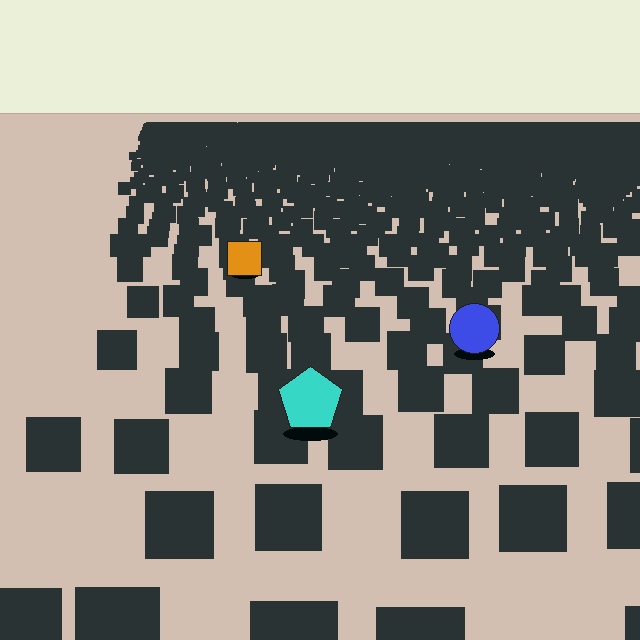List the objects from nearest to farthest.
From nearest to farthest: the cyan pentagon, the blue circle, the orange square.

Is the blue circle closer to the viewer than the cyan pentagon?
No. The cyan pentagon is closer — you can tell from the texture gradient: the ground texture is coarser near it.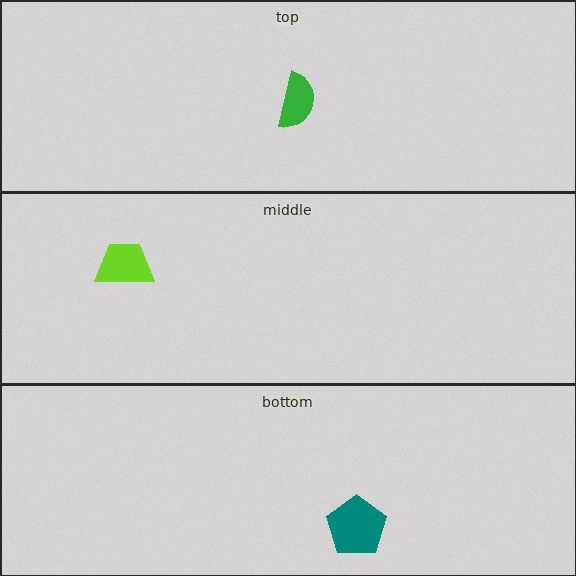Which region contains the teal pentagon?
The bottom region.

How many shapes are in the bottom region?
1.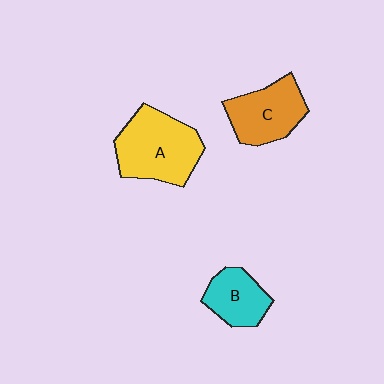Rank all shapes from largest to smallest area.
From largest to smallest: A (yellow), C (orange), B (cyan).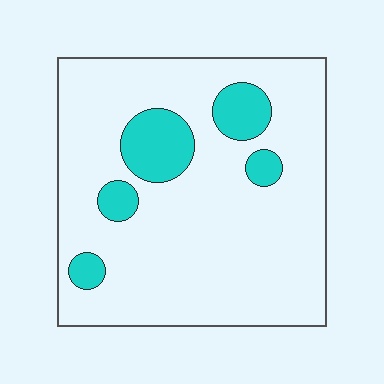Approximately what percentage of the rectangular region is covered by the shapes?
Approximately 15%.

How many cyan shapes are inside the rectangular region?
5.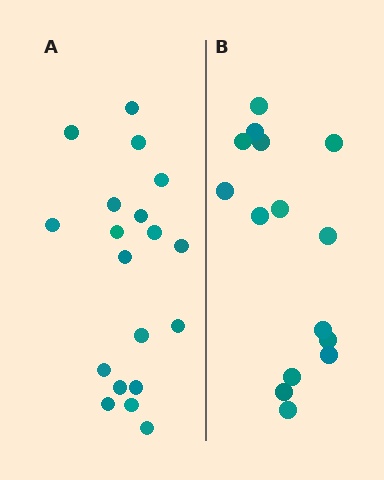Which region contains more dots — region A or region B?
Region A (the left region) has more dots.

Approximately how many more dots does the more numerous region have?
Region A has about 4 more dots than region B.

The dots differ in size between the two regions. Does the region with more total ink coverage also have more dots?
No. Region B has more total ink coverage because its dots are larger, but region A actually contains more individual dots. Total area can be misleading — the number of items is what matters here.